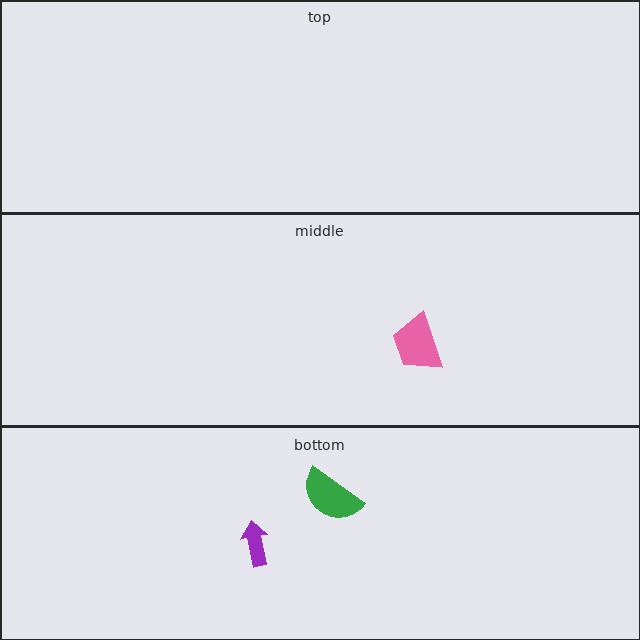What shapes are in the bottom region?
The green semicircle, the purple arrow.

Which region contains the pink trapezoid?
The middle region.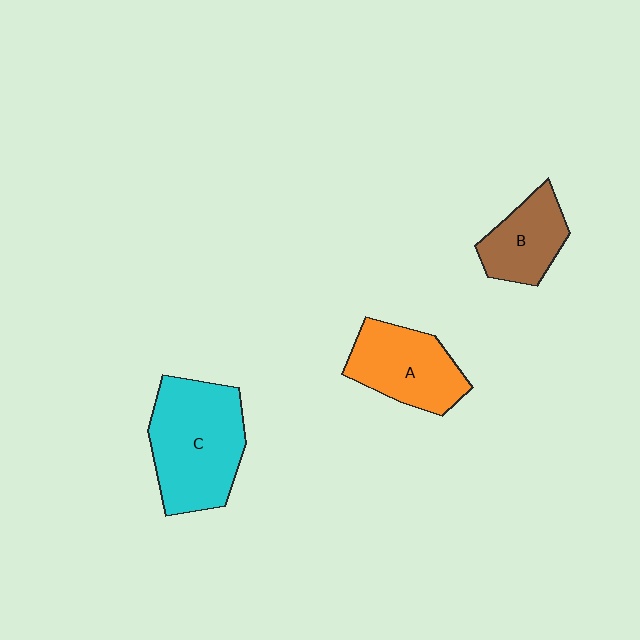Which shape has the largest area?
Shape C (cyan).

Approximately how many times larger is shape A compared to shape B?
Approximately 1.3 times.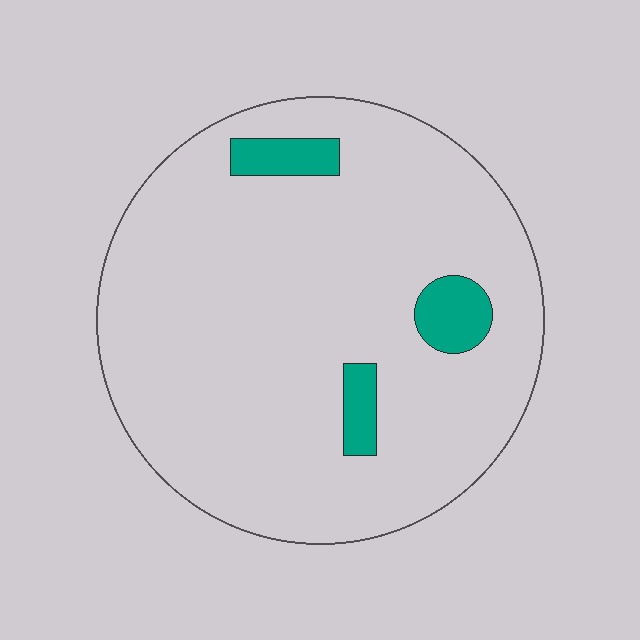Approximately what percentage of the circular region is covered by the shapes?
Approximately 10%.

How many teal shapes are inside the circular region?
3.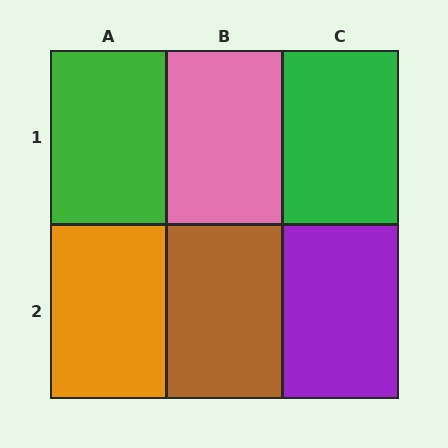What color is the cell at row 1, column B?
Pink.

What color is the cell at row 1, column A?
Green.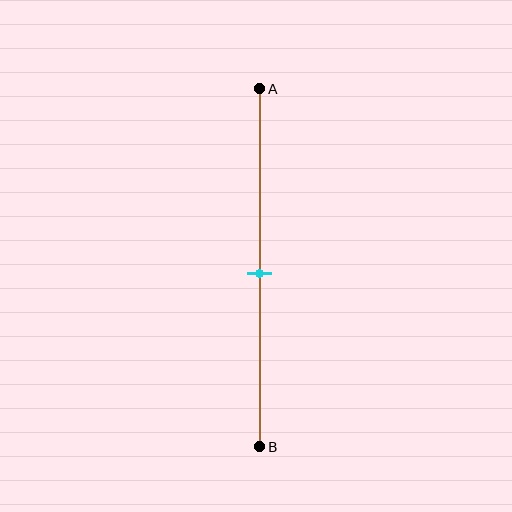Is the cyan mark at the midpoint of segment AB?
Yes, the mark is approximately at the midpoint.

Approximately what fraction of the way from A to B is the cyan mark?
The cyan mark is approximately 50% of the way from A to B.